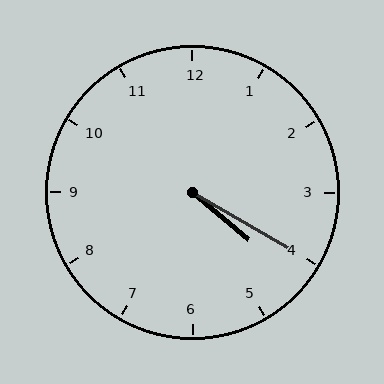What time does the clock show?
4:20.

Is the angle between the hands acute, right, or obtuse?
It is acute.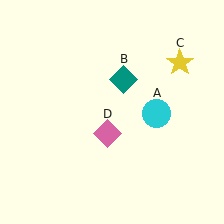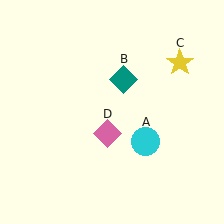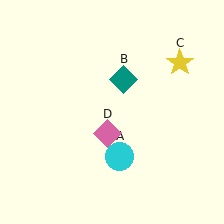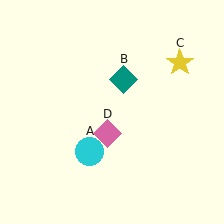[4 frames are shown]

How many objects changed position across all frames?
1 object changed position: cyan circle (object A).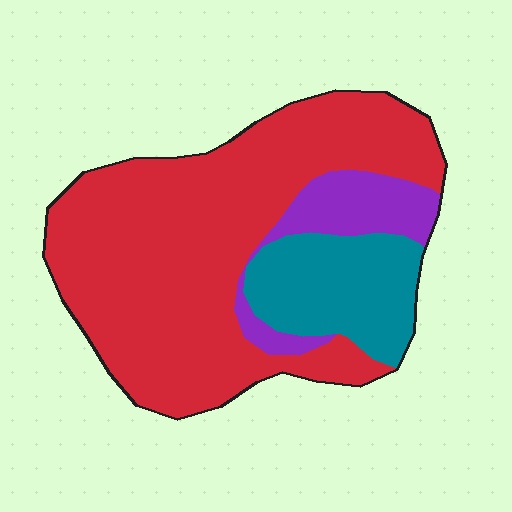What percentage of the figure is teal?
Teal takes up about one fifth (1/5) of the figure.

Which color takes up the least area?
Purple, at roughly 10%.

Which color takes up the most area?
Red, at roughly 70%.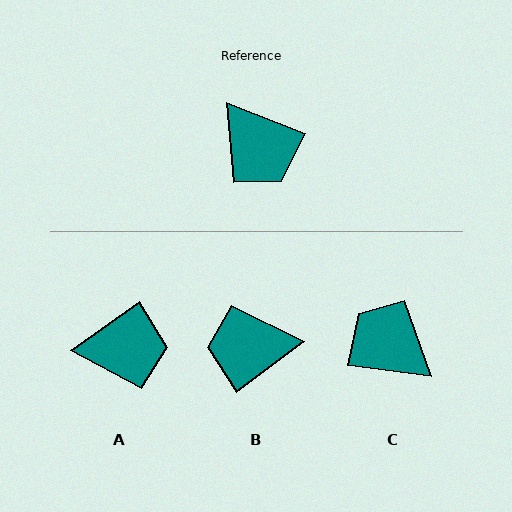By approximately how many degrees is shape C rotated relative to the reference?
Approximately 166 degrees clockwise.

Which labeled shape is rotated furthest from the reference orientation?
C, about 166 degrees away.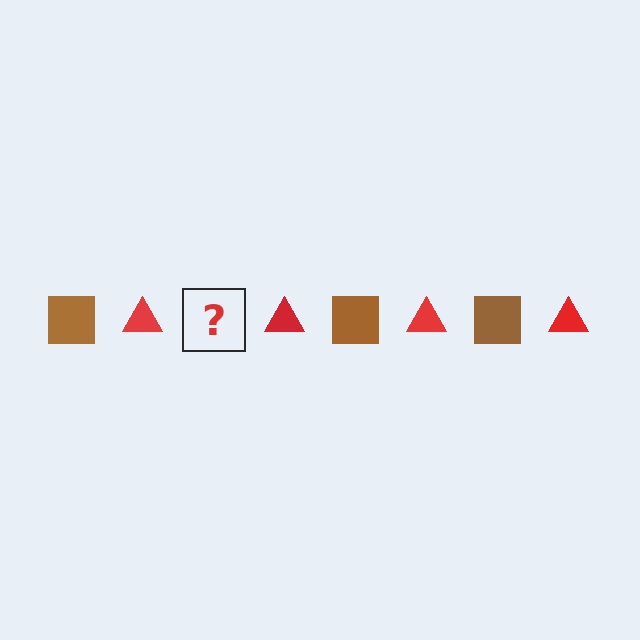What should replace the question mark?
The question mark should be replaced with a brown square.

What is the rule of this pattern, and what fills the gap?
The rule is that the pattern alternates between brown square and red triangle. The gap should be filled with a brown square.